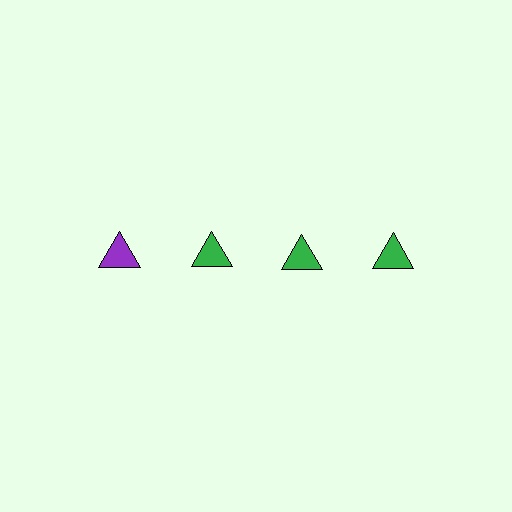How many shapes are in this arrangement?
There are 4 shapes arranged in a grid pattern.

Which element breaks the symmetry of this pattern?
The purple triangle in the top row, leftmost column breaks the symmetry. All other shapes are green triangles.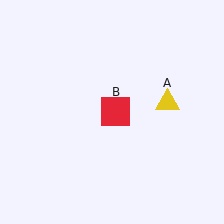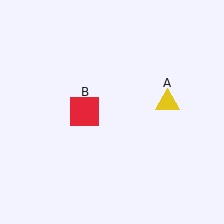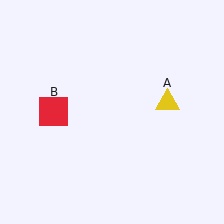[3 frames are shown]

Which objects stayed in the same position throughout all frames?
Yellow triangle (object A) remained stationary.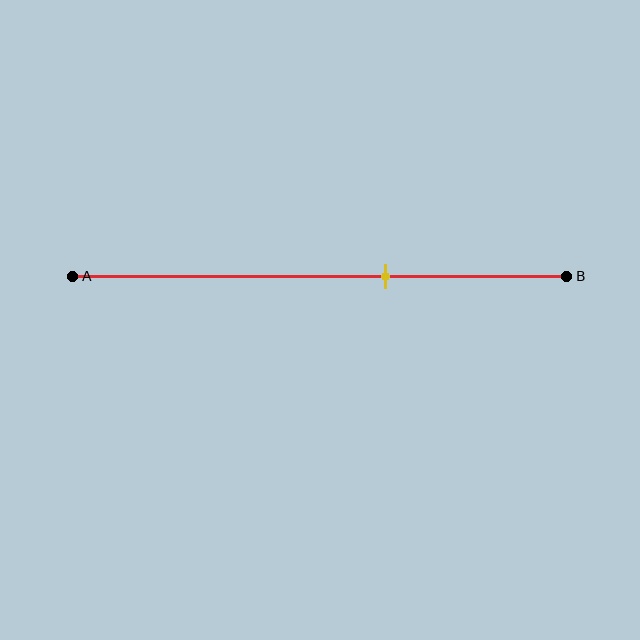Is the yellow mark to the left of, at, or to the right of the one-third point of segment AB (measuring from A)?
The yellow mark is to the right of the one-third point of segment AB.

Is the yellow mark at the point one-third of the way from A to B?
No, the mark is at about 65% from A, not at the 33% one-third point.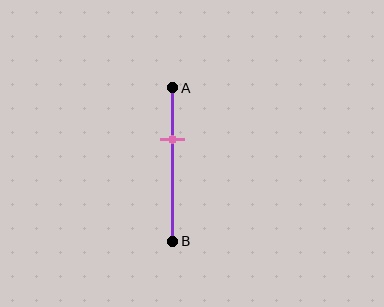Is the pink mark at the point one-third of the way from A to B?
Yes, the mark is approximately at the one-third point.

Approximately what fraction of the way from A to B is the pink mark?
The pink mark is approximately 35% of the way from A to B.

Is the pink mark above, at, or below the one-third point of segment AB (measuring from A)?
The pink mark is approximately at the one-third point of segment AB.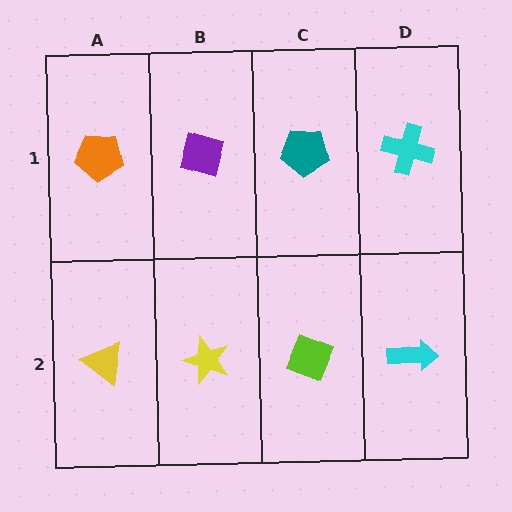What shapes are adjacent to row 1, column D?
A cyan arrow (row 2, column D), a teal pentagon (row 1, column C).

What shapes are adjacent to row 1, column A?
A yellow triangle (row 2, column A), a purple diamond (row 1, column B).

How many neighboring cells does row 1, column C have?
3.